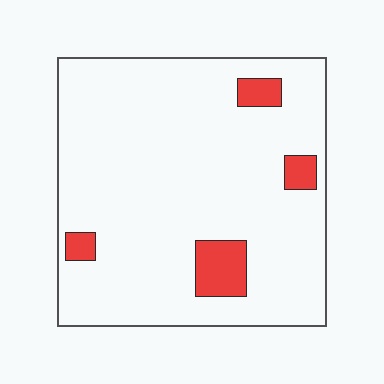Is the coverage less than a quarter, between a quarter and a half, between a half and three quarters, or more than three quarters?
Less than a quarter.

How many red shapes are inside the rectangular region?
4.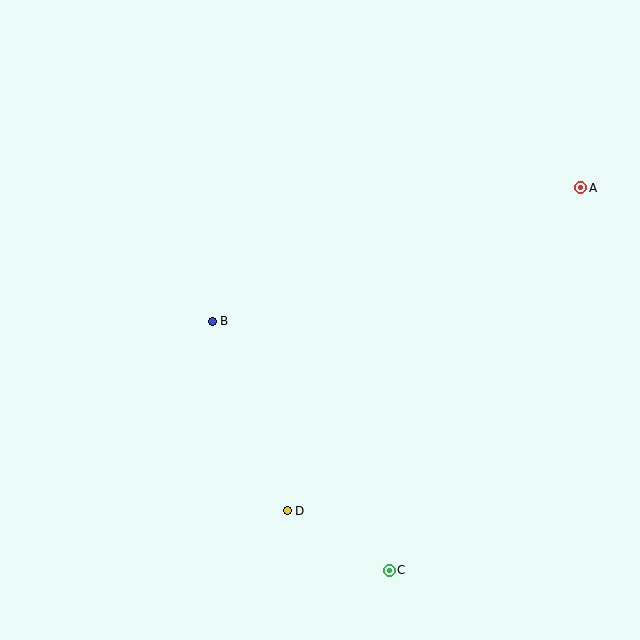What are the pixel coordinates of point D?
Point D is at (287, 511).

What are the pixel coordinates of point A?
Point A is at (581, 188).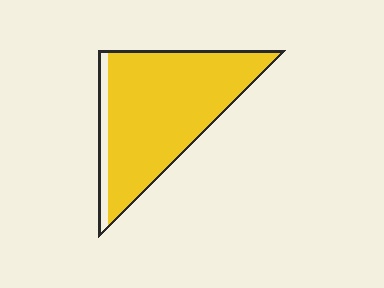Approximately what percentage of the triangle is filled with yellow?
Approximately 90%.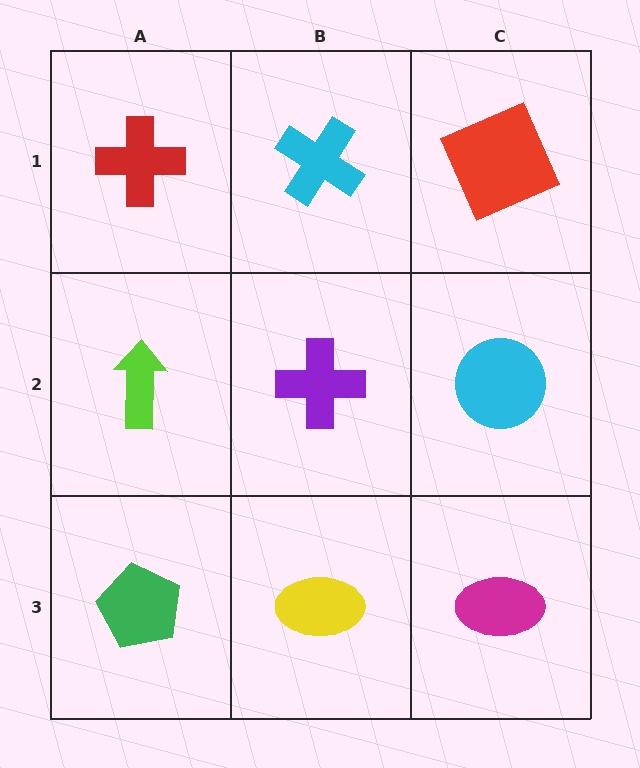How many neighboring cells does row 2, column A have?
3.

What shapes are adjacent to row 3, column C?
A cyan circle (row 2, column C), a yellow ellipse (row 3, column B).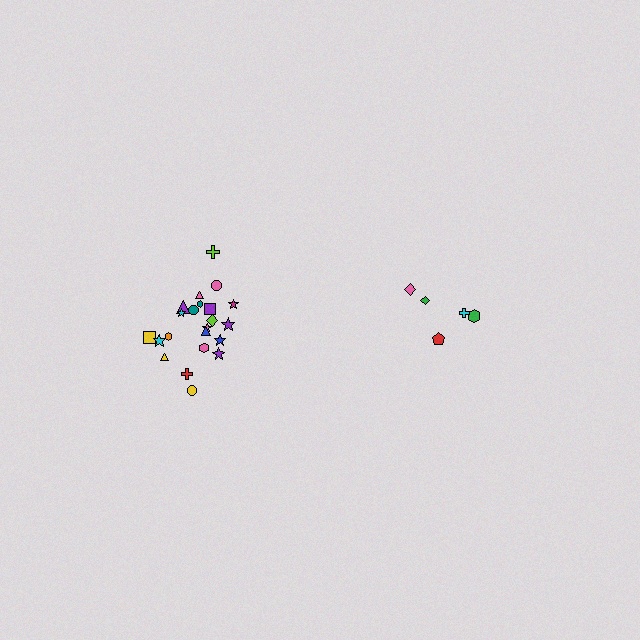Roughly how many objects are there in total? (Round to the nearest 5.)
Roughly 25 objects in total.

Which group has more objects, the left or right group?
The left group.